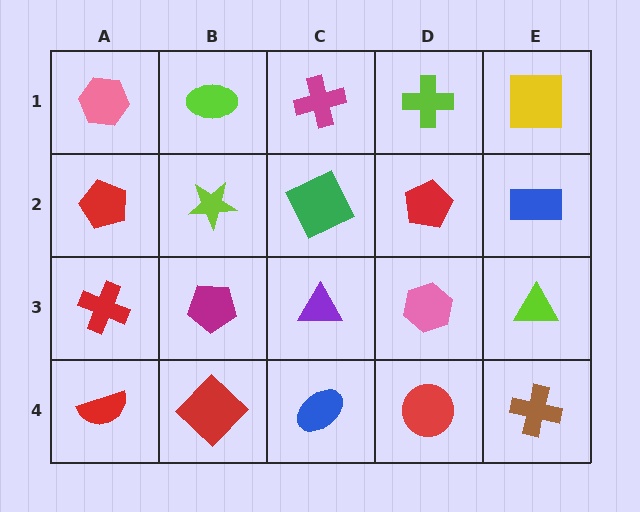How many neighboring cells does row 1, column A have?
2.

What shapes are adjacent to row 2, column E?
A yellow square (row 1, column E), a lime triangle (row 3, column E), a red pentagon (row 2, column D).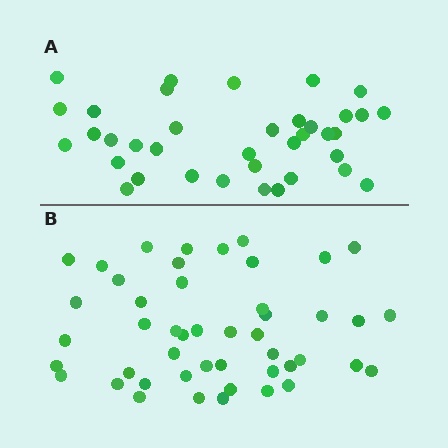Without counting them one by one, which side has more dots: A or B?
Region B (the bottom region) has more dots.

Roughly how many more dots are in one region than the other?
Region B has roughly 10 or so more dots than region A.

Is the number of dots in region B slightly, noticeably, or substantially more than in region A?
Region B has noticeably more, but not dramatically so. The ratio is roughly 1.3 to 1.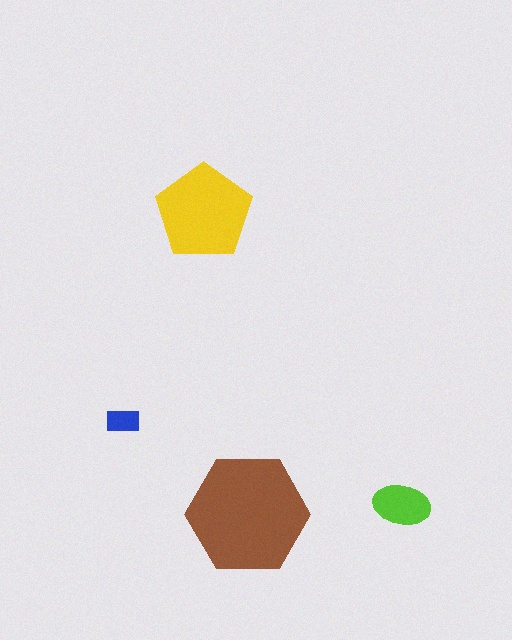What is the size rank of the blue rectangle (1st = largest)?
4th.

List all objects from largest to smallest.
The brown hexagon, the yellow pentagon, the lime ellipse, the blue rectangle.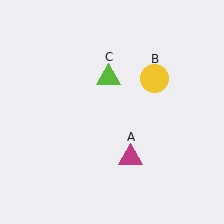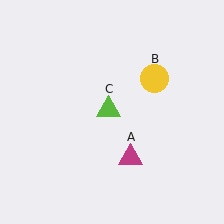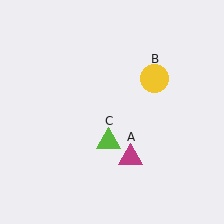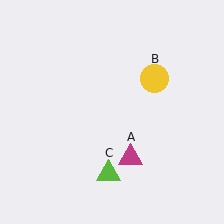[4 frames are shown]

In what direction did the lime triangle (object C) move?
The lime triangle (object C) moved down.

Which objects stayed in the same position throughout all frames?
Magenta triangle (object A) and yellow circle (object B) remained stationary.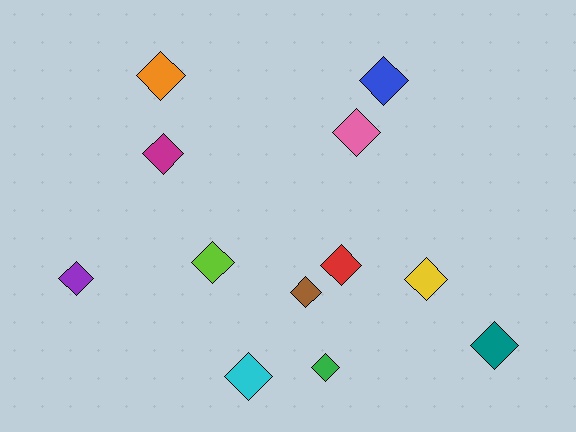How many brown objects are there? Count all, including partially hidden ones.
There is 1 brown object.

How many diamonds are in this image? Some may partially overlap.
There are 12 diamonds.